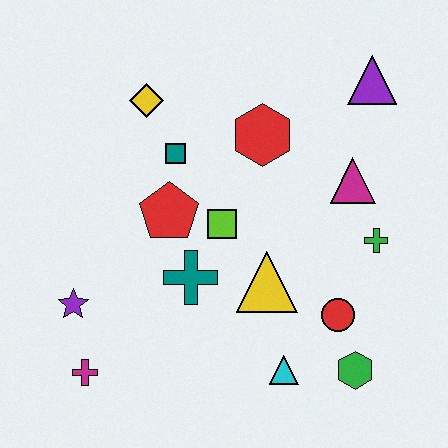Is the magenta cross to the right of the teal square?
No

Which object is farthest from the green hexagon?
The yellow diamond is farthest from the green hexagon.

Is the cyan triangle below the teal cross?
Yes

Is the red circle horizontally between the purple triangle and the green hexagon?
No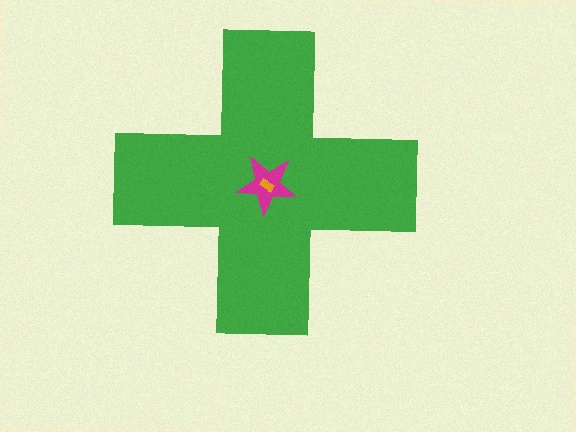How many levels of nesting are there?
3.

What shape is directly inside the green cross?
The magenta star.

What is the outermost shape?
The green cross.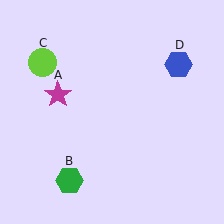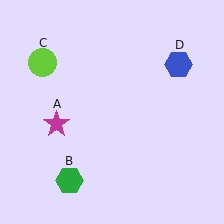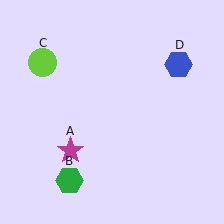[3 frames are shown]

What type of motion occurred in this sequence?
The magenta star (object A) rotated counterclockwise around the center of the scene.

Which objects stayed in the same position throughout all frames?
Green hexagon (object B) and lime circle (object C) and blue hexagon (object D) remained stationary.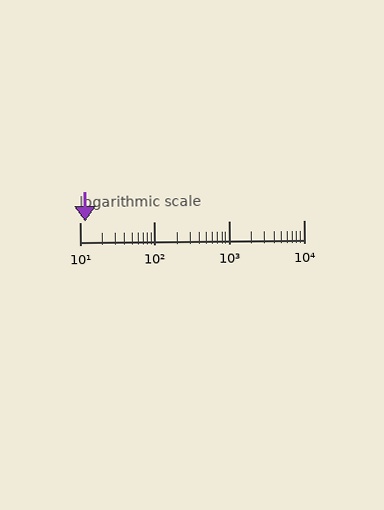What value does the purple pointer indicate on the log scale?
The pointer indicates approximately 12.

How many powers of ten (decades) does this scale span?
The scale spans 3 decades, from 10 to 10000.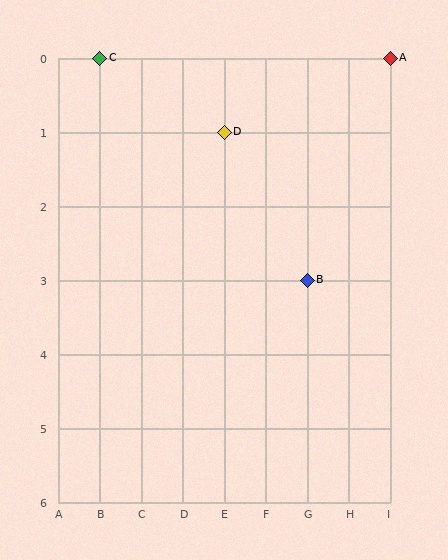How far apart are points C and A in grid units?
Points C and A are 7 columns apart.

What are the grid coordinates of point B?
Point B is at grid coordinates (G, 3).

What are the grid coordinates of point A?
Point A is at grid coordinates (I, 0).